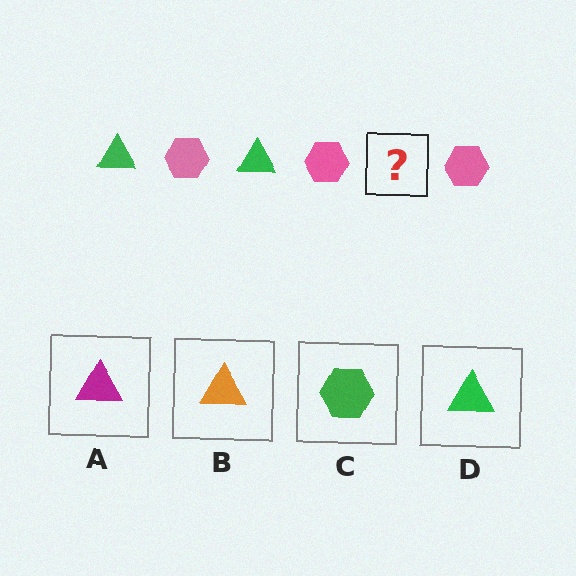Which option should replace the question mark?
Option D.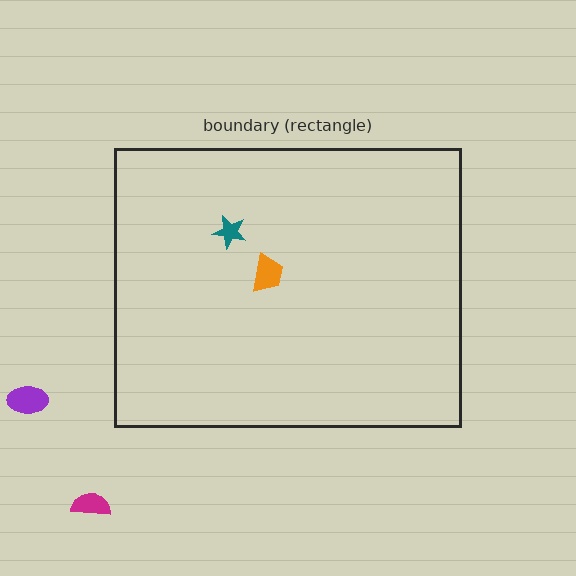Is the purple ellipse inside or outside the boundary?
Outside.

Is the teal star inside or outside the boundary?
Inside.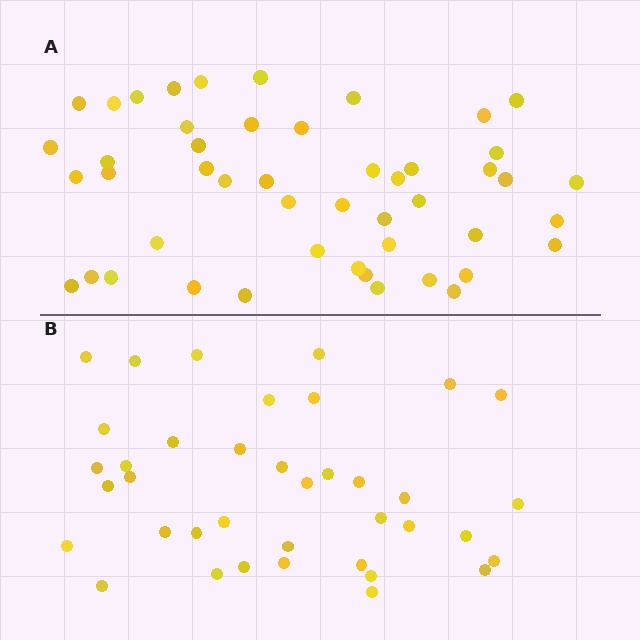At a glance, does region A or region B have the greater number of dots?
Region A (the top region) has more dots.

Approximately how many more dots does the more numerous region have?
Region A has roughly 10 or so more dots than region B.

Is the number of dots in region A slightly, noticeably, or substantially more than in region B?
Region A has noticeably more, but not dramatically so. The ratio is roughly 1.3 to 1.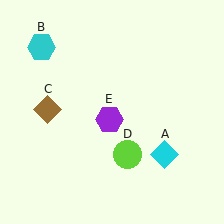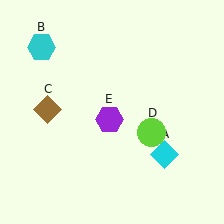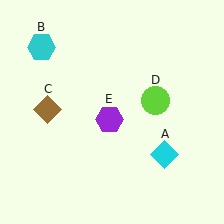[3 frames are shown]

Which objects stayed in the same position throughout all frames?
Cyan diamond (object A) and cyan hexagon (object B) and brown diamond (object C) and purple hexagon (object E) remained stationary.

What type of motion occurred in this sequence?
The lime circle (object D) rotated counterclockwise around the center of the scene.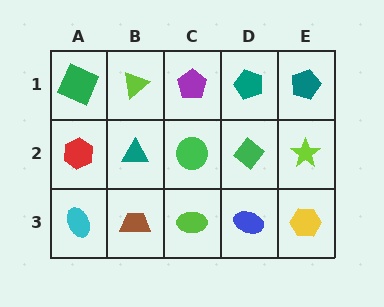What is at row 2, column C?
A green circle.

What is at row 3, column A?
A cyan ellipse.